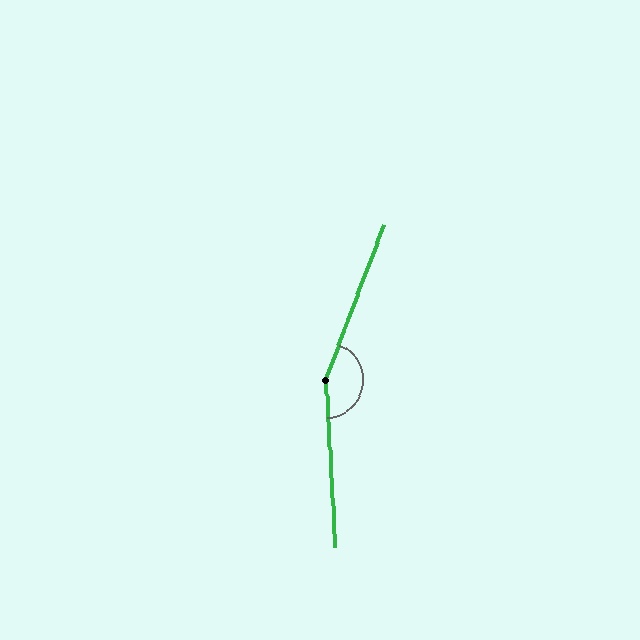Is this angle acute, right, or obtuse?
It is obtuse.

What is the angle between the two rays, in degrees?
Approximately 156 degrees.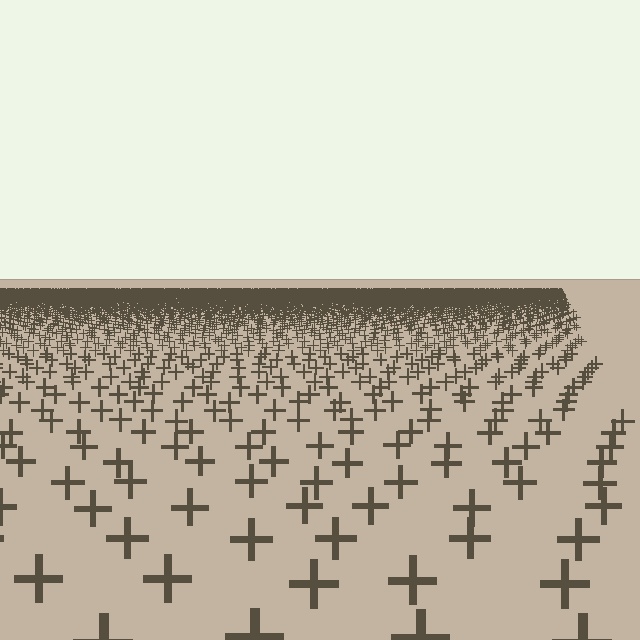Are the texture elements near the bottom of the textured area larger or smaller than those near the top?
Larger. Near the bottom, elements are closer to the viewer and appear at a bigger on-screen size.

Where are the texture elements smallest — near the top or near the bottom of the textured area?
Near the top.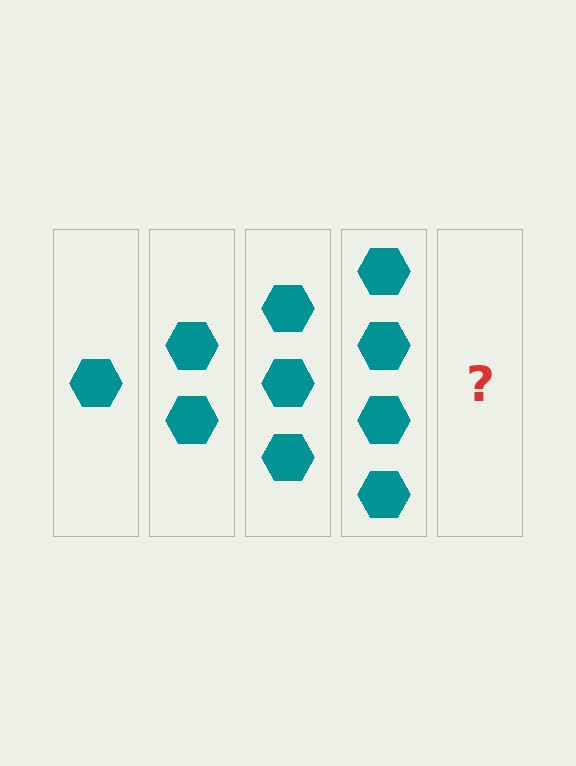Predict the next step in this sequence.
The next step is 5 hexagons.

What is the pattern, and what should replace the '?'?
The pattern is that each step adds one more hexagon. The '?' should be 5 hexagons.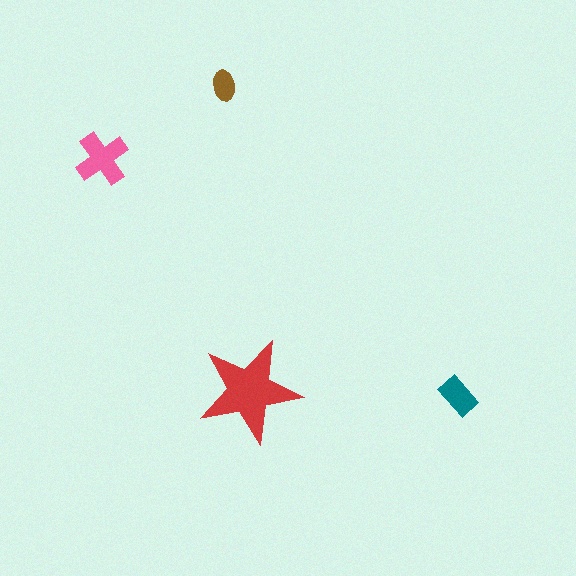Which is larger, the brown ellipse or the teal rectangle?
The teal rectangle.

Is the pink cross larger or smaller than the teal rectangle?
Larger.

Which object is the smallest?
The brown ellipse.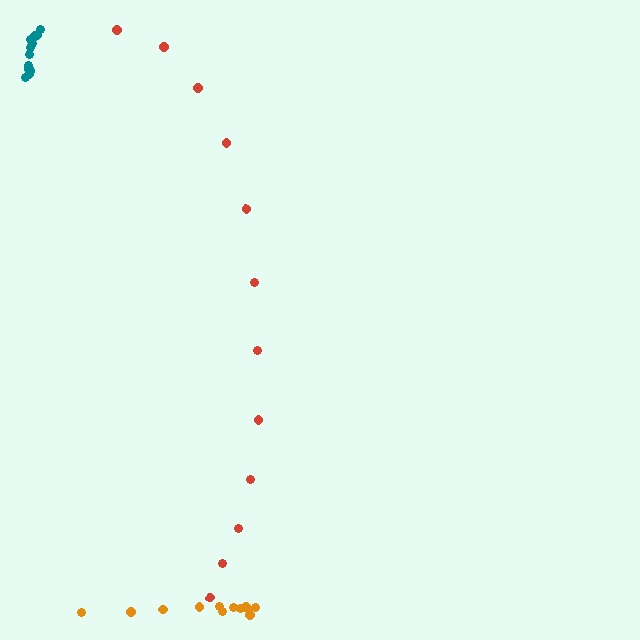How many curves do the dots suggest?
There are 3 distinct paths.